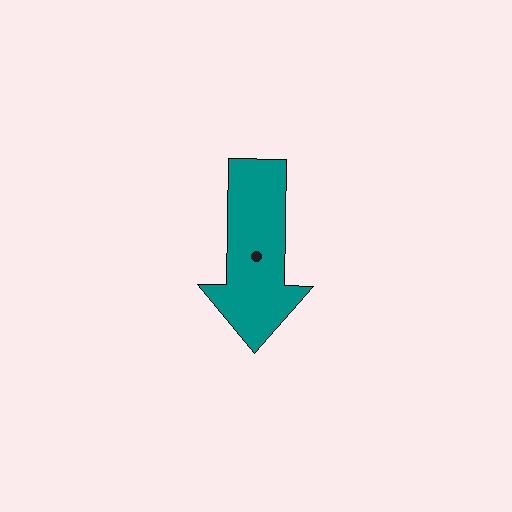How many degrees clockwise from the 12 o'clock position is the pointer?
Approximately 181 degrees.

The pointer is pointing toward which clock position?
Roughly 6 o'clock.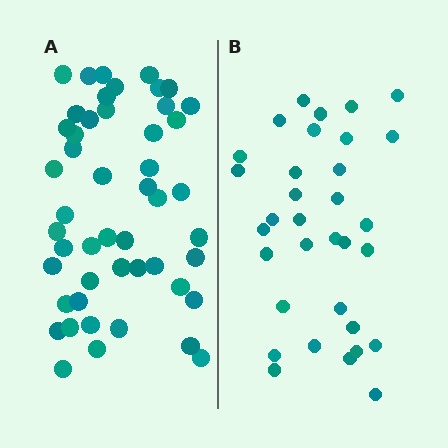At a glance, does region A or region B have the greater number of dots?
Region A (the left region) has more dots.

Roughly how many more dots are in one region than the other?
Region A has approximately 15 more dots than region B.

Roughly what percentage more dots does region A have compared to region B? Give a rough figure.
About 50% more.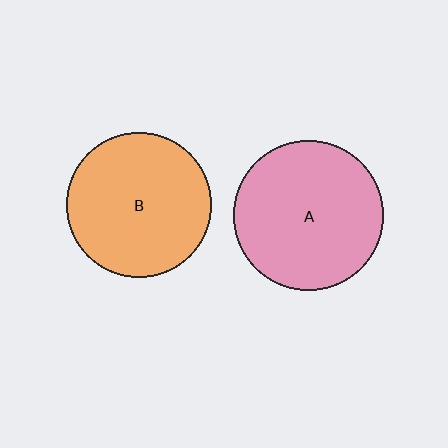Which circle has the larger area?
Circle A (pink).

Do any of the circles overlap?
No, none of the circles overlap.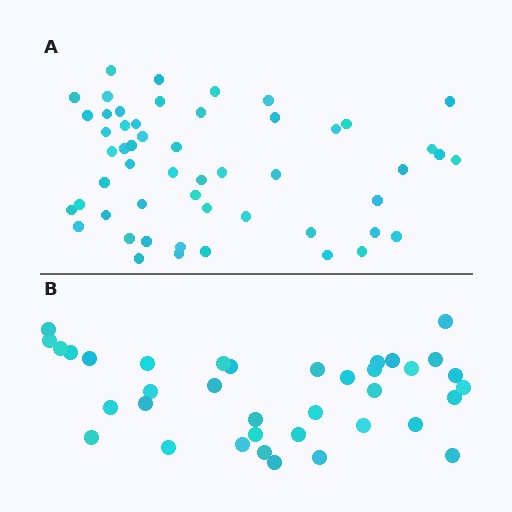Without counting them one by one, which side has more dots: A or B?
Region A (the top region) has more dots.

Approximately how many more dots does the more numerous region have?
Region A has approximately 15 more dots than region B.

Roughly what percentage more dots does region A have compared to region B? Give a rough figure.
About 45% more.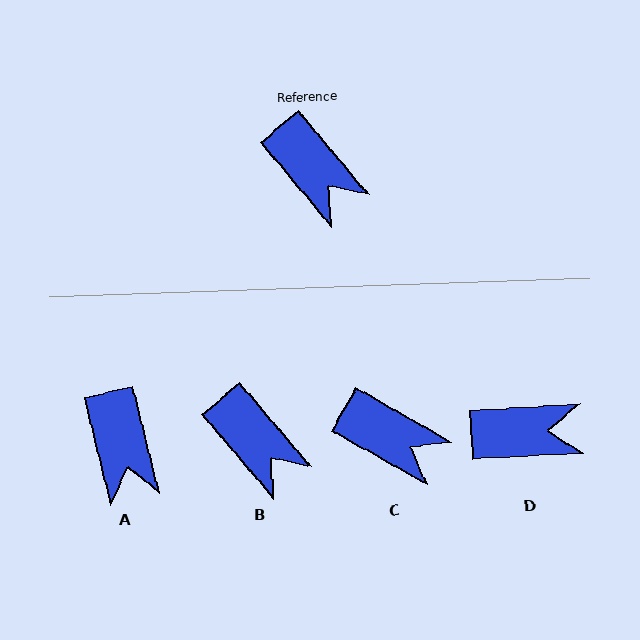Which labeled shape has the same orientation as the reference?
B.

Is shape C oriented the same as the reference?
No, it is off by about 20 degrees.